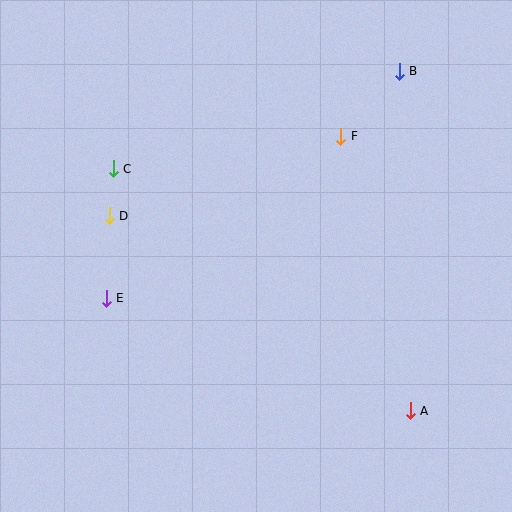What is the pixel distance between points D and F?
The distance between D and F is 245 pixels.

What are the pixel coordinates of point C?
Point C is at (113, 169).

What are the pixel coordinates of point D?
Point D is at (109, 216).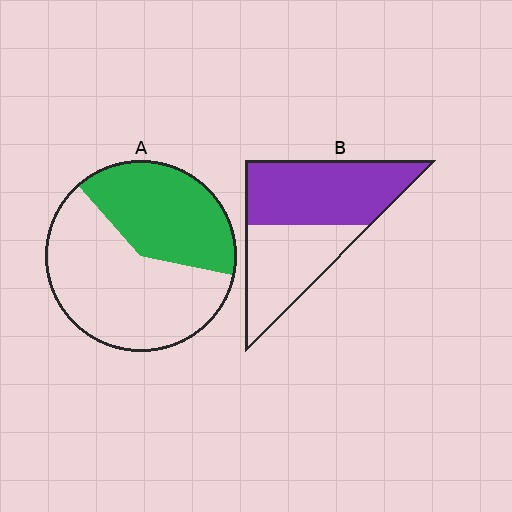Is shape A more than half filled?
No.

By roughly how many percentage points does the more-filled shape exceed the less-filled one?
By roughly 15 percentage points (B over A).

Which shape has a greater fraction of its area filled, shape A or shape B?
Shape B.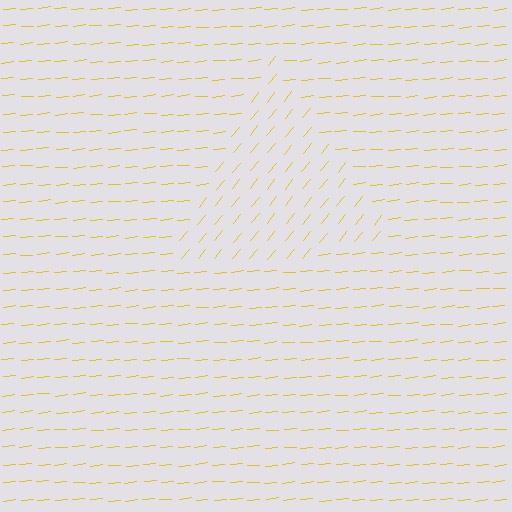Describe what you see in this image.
The image is filled with small yellow line segments. A triangle region in the image has lines oriented differently from the surrounding lines, creating a visible texture boundary.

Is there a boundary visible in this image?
Yes, there is a texture boundary formed by a change in line orientation.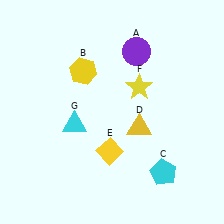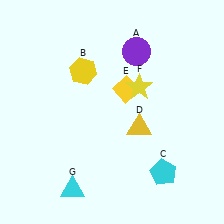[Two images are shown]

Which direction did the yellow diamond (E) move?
The yellow diamond (E) moved up.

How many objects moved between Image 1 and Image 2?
2 objects moved between the two images.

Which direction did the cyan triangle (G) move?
The cyan triangle (G) moved down.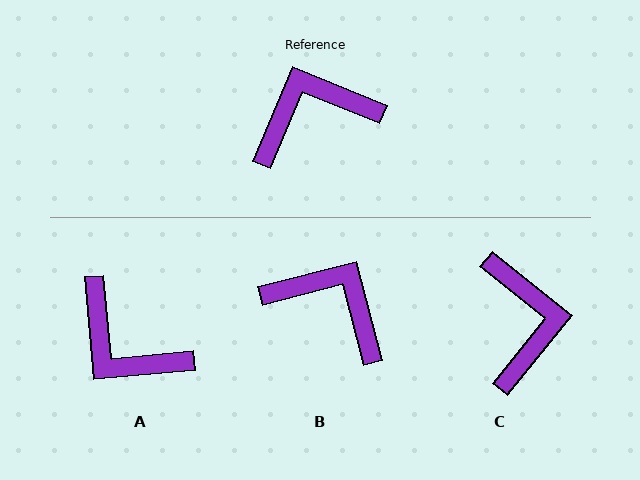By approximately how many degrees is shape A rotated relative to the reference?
Approximately 117 degrees counter-clockwise.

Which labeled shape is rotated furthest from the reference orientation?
A, about 117 degrees away.